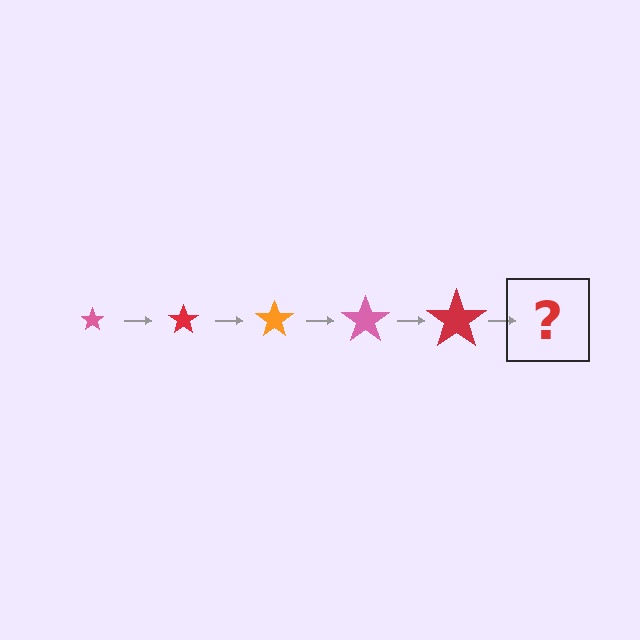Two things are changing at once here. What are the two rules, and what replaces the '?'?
The two rules are that the star grows larger each step and the color cycles through pink, red, and orange. The '?' should be an orange star, larger than the previous one.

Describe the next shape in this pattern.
It should be an orange star, larger than the previous one.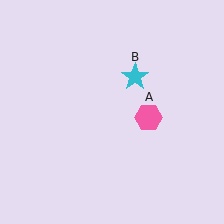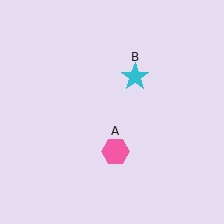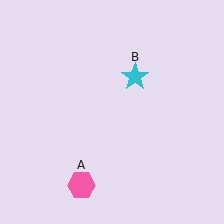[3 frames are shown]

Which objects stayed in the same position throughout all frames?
Cyan star (object B) remained stationary.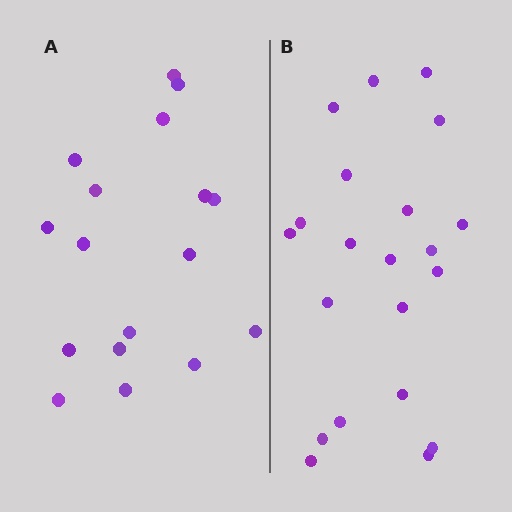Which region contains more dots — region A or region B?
Region B (the right region) has more dots.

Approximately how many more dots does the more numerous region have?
Region B has about 4 more dots than region A.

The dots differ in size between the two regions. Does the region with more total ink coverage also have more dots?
No. Region A has more total ink coverage because its dots are larger, but region B actually contains more individual dots. Total area can be misleading — the number of items is what matters here.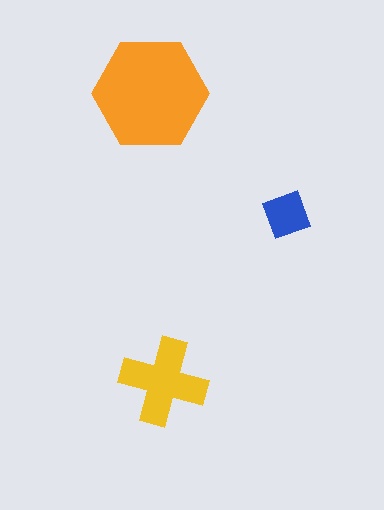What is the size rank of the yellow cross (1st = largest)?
2nd.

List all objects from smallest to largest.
The blue square, the yellow cross, the orange hexagon.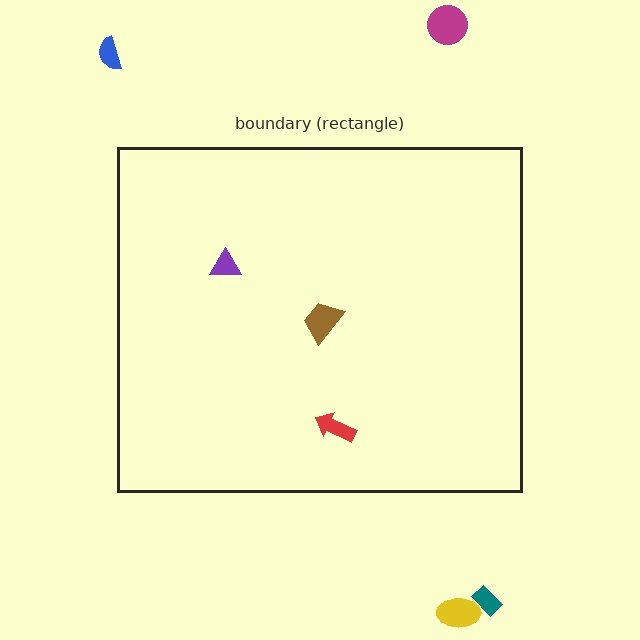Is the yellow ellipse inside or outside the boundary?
Outside.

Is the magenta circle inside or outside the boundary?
Outside.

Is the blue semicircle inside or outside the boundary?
Outside.